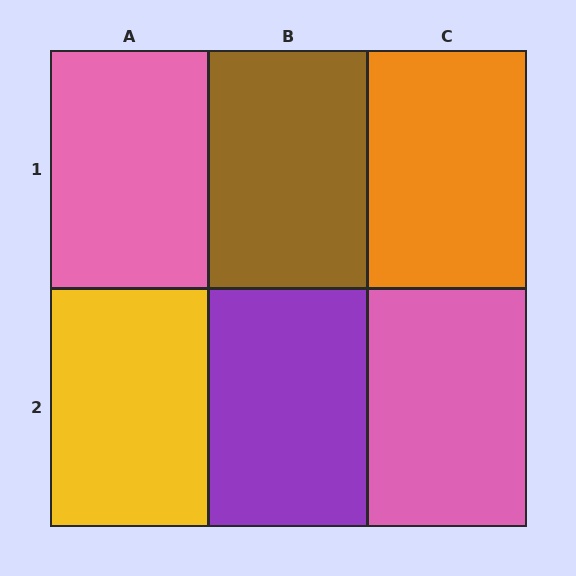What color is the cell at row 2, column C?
Pink.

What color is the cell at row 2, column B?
Purple.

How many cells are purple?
1 cell is purple.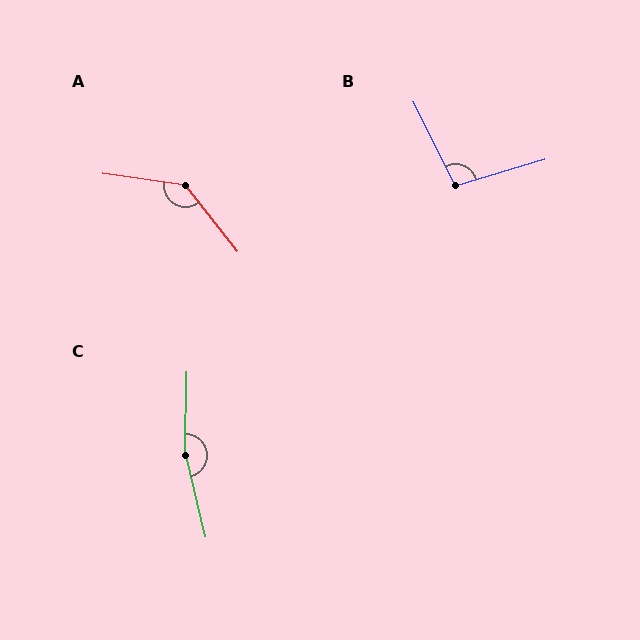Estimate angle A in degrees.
Approximately 136 degrees.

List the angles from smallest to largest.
B (100°), A (136°), C (166°).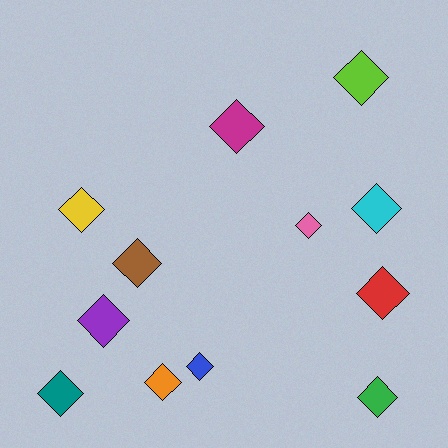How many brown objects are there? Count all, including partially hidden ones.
There is 1 brown object.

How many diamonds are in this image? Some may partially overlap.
There are 12 diamonds.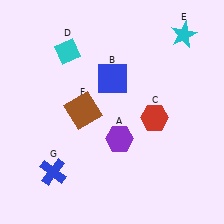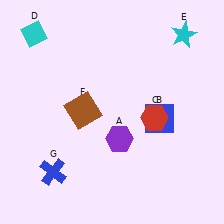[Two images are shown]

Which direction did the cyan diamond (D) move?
The cyan diamond (D) moved left.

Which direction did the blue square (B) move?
The blue square (B) moved right.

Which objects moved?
The objects that moved are: the blue square (B), the cyan diamond (D).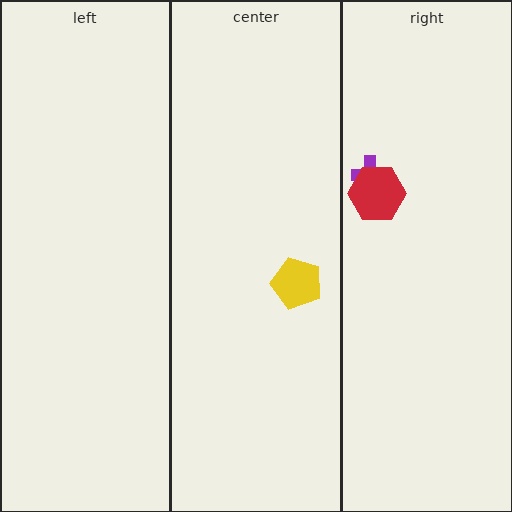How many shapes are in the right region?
2.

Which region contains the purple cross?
The right region.